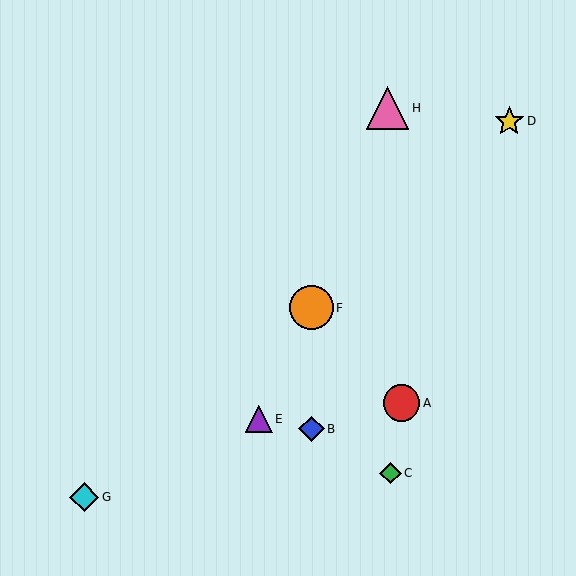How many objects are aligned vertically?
2 objects (B, F) are aligned vertically.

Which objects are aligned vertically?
Objects B, F are aligned vertically.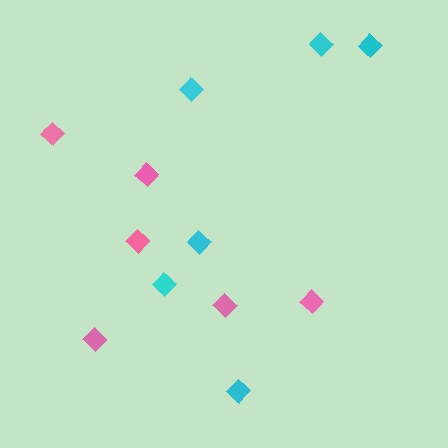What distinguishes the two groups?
There are 2 groups: one group of cyan diamonds (6) and one group of pink diamonds (6).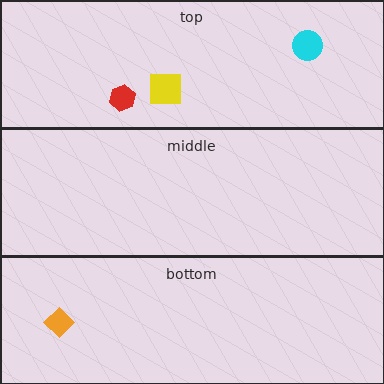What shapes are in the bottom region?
The orange diamond.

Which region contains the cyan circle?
The top region.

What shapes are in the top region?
The yellow square, the cyan circle, the red hexagon.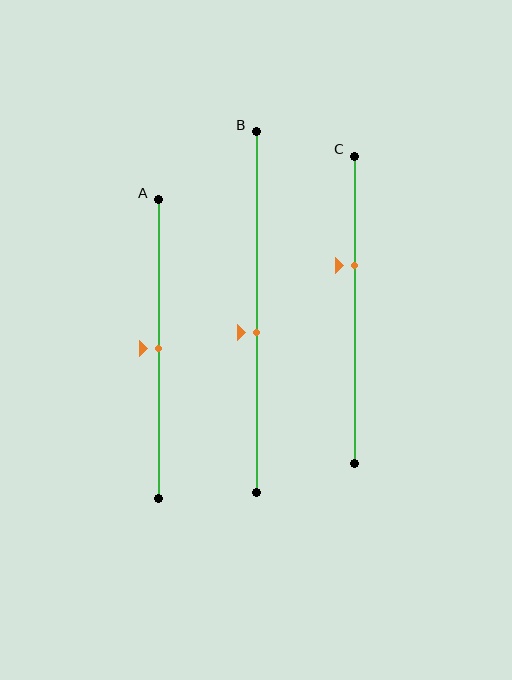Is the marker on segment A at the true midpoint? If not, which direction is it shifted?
Yes, the marker on segment A is at the true midpoint.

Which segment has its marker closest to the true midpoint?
Segment A has its marker closest to the true midpoint.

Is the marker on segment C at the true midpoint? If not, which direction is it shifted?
No, the marker on segment C is shifted upward by about 14% of the segment length.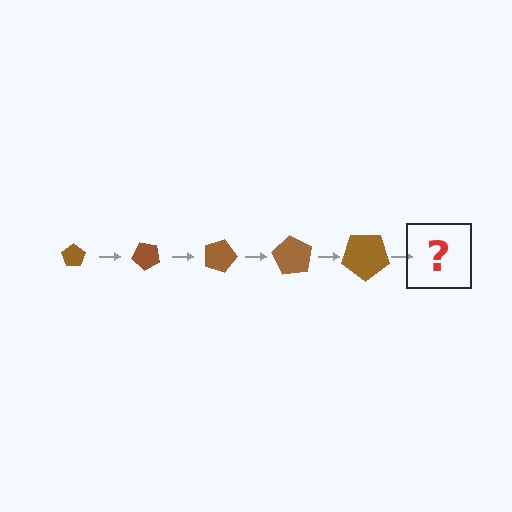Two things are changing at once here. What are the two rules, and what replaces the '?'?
The two rules are that the pentagon grows larger each step and it rotates 45 degrees each step. The '?' should be a pentagon, larger than the previous one and rotated 225 degrees from the start.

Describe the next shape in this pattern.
It should be a pentagon, larger than the previous one and rotated 225 degrees from the start.